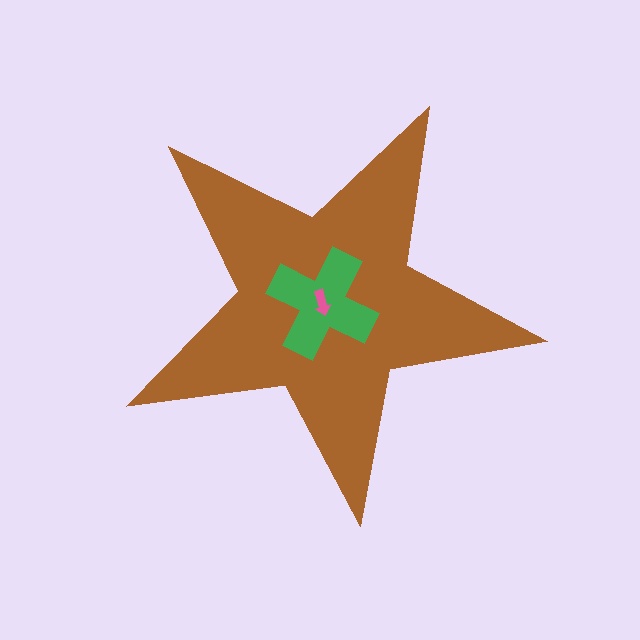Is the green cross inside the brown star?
Yes.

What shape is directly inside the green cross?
The pink arrow.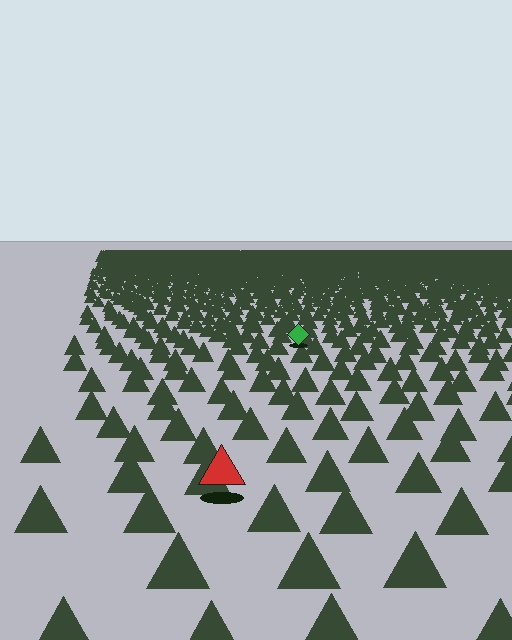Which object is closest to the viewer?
The red triangle is closest. The texture marks near it are larger and more spread out.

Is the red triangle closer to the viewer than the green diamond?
Yes. The red triangle is closer — you can tell from the texture gradient: the ground texture is coarser near it.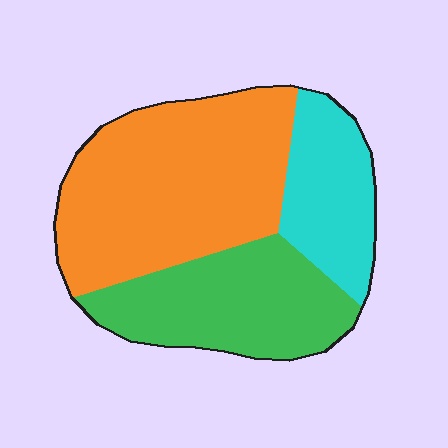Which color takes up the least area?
Cyan, at roughly 20%.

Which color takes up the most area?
Orange, at roughly 50%.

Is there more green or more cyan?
Green.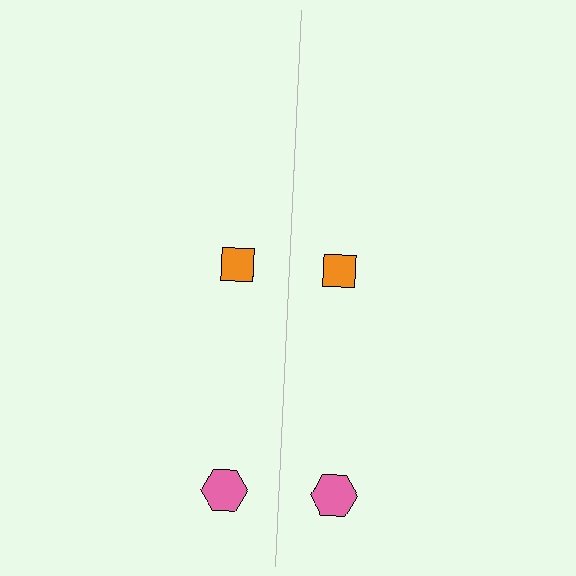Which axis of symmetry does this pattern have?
The pattern has a vertical axis of symmetry running through the center of the image.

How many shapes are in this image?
There are 4 shapes in this image.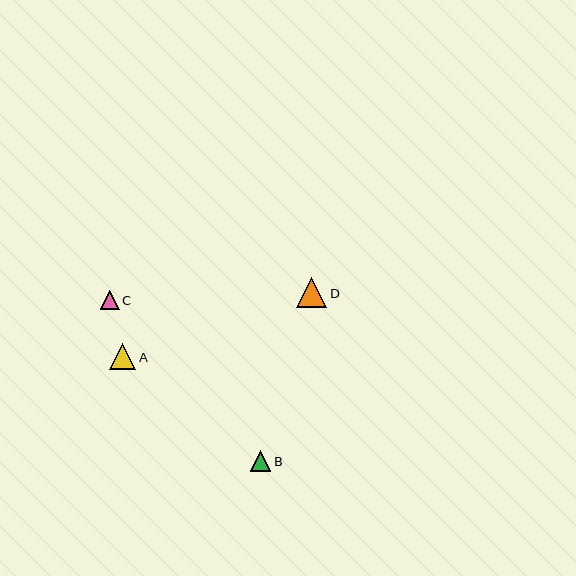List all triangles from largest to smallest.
From largest to smallest: D, A, B, C.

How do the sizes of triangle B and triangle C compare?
Triangle B and triangle C are approximately the same size.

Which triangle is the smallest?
Triangle C is the smallest with a size of approximately 19 pixels.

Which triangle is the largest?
Triangle D is the largest with a size of approximately 30 pixels.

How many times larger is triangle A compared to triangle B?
Triangle A is approximately 1.3 times the size of triangle B.